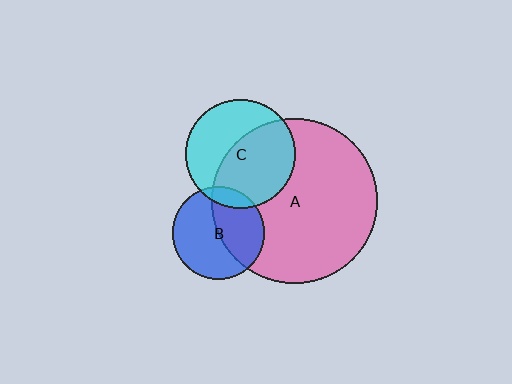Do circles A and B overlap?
Yes.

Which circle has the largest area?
Circle A (pink).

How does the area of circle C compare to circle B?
Approximately 1.4 times.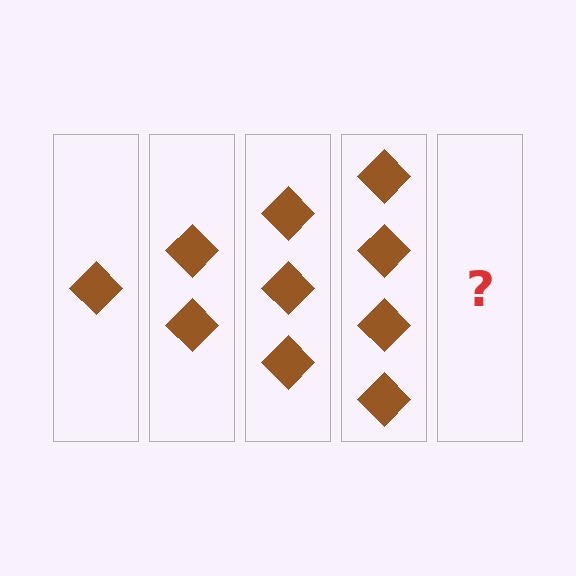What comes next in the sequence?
The next element should be 5 diamonds.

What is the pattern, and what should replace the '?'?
The pattern is that each step adds one more diamond. The '?' should be 5 diamonds.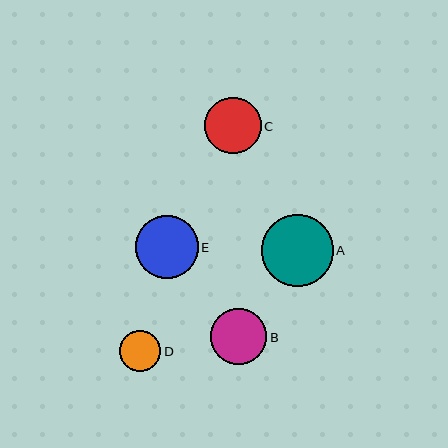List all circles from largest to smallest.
From largest to smallest: A, E, C, B, D.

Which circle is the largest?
Circle A is the largest with a size of approximately 72 pixels.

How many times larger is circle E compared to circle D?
Circle E is approximately 1.5 times the size of circle D.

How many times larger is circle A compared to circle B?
Circle A is approximately 1.3 times the size of circle B.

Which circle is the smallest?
Circle D is the smallest with a size of approximately 41 pixels.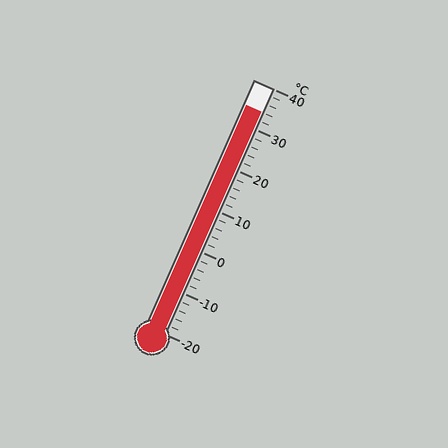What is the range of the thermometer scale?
The thermometer scale ranges from -20°C to 40°C.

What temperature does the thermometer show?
The thermometer shows approximately 34°C.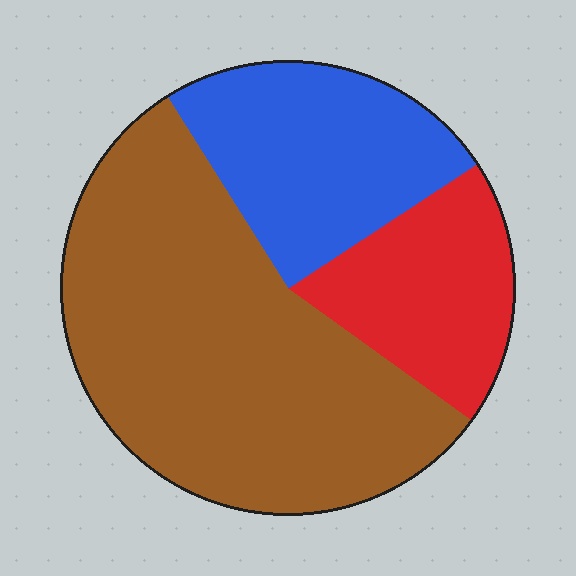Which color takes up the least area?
Red, at roughly 20%.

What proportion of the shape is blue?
Blue covers roughly 25% of the shape.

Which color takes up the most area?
Brown, at roughly 55%.